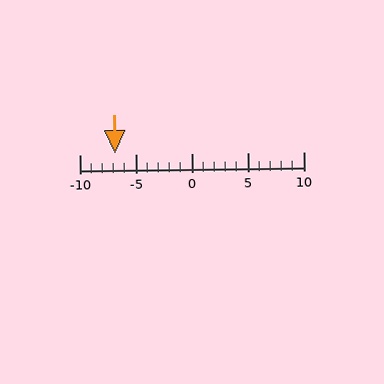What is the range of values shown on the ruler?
The ruler shows values from -10 to 10.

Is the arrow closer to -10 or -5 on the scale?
The arrow is closer to -5.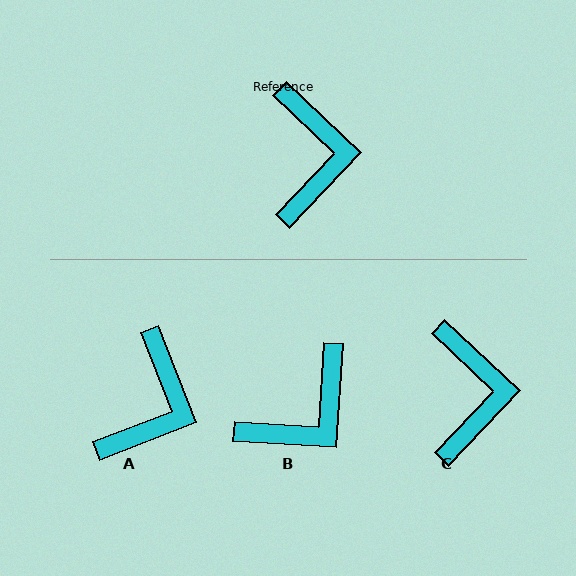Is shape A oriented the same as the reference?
No, it is off by about 25 degrees.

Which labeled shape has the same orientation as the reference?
C.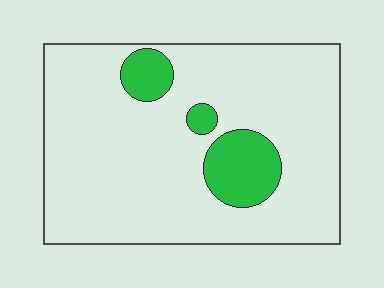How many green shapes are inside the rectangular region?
3.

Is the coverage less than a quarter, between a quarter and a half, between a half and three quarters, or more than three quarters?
Less than a quarter.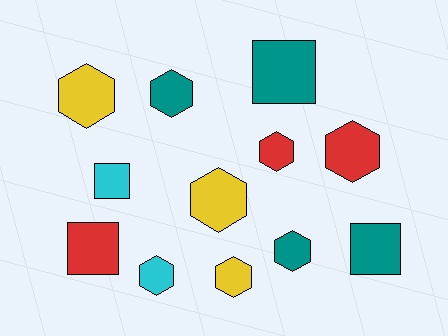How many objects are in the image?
There are 12 objects.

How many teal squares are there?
There are 2 teal squares.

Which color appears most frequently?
Teal, with 4 objects.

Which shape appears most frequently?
Hexagon, with 8 objects.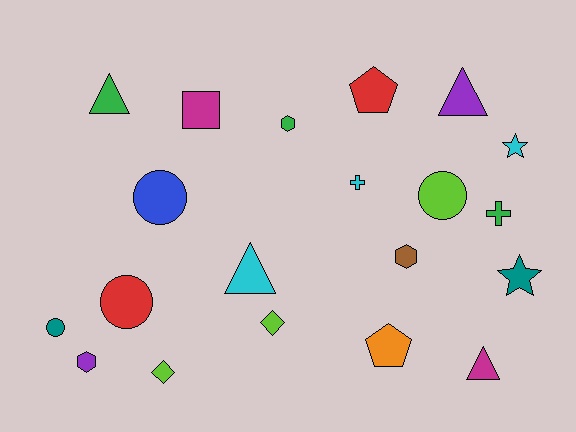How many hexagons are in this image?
There are 3 hexagons.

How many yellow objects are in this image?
There are no yellow objects.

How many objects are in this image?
There are 20 objects.